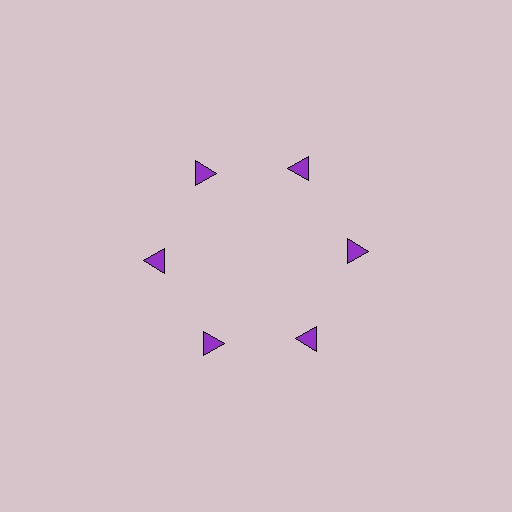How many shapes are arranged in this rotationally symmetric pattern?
There are 6 shapes, arranged in 6 groups of 1.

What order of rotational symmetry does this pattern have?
This pattern has 6-fold rotational symmetry.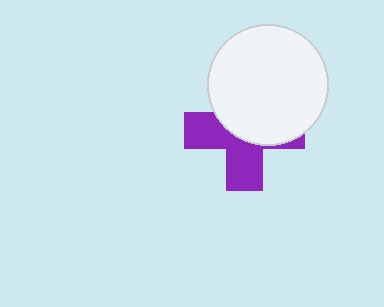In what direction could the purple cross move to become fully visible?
The purple cross could move down. That would shift it out from behind the white circle entirely.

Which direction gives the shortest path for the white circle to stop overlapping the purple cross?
Moving up gives the shortest separation.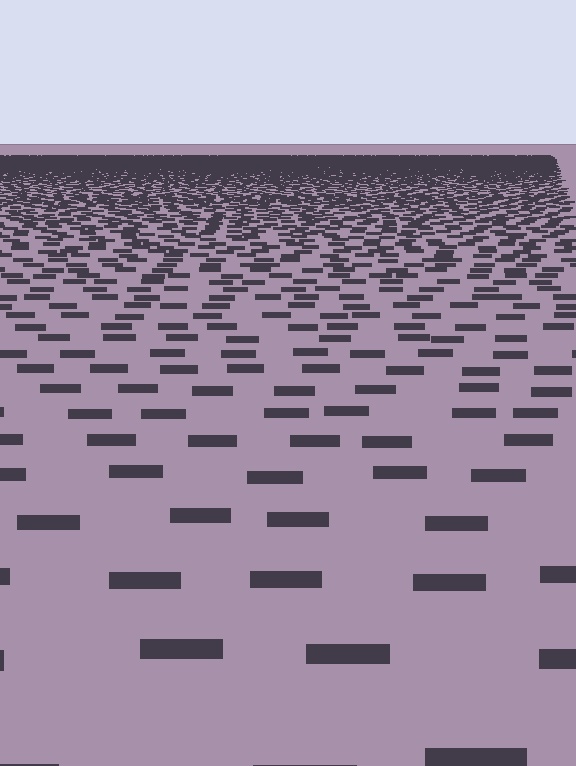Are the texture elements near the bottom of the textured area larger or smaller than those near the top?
Larger. Near the bottom, elements are closer to the viewer and appear at a bigger on-screen size.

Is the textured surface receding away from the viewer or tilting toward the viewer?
The surface is receding away from the viewer. Texture elements get smaller and denser toward the top.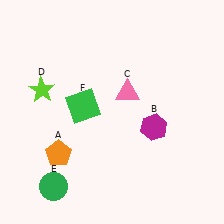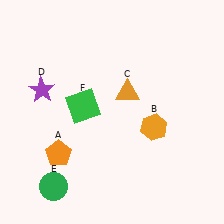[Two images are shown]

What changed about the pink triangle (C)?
In Image 1, C is pink. In Image 2, it changed to orange.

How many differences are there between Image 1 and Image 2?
There are 3 differences between the two images.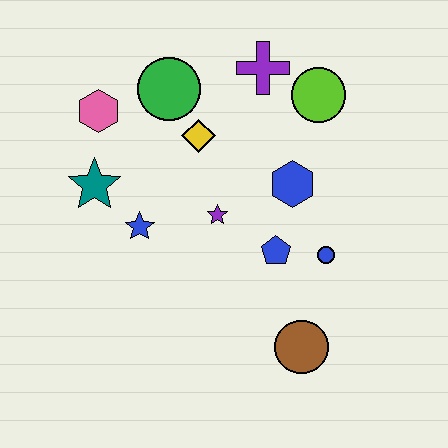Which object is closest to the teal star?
The blue star is closest to the teal star.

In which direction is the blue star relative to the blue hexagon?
The blue star is to the left of the blue hexagon.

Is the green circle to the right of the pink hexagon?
Yes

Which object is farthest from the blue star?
The lime circle is farthest from the blue star.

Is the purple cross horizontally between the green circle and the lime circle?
Yes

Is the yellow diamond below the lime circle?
Yes